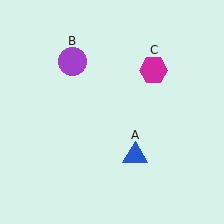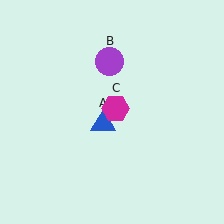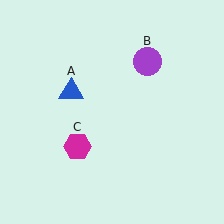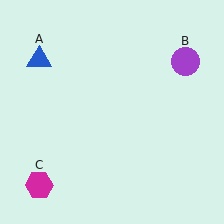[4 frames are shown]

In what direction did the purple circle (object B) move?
The purple circle (object B) moved right.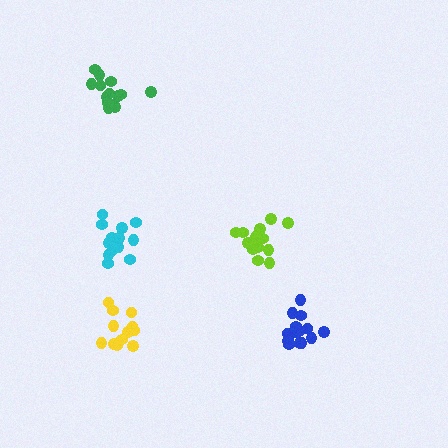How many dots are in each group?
Group 1: 14 dots, Group 2: 13 dots, Group 3: 17 dots, Group 4: 12 dots, Group 5: 14 dots (70 total).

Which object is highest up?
The green cluster is topmost.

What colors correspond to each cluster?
The clusters are colored: lime, green, blue, yellow, cyan.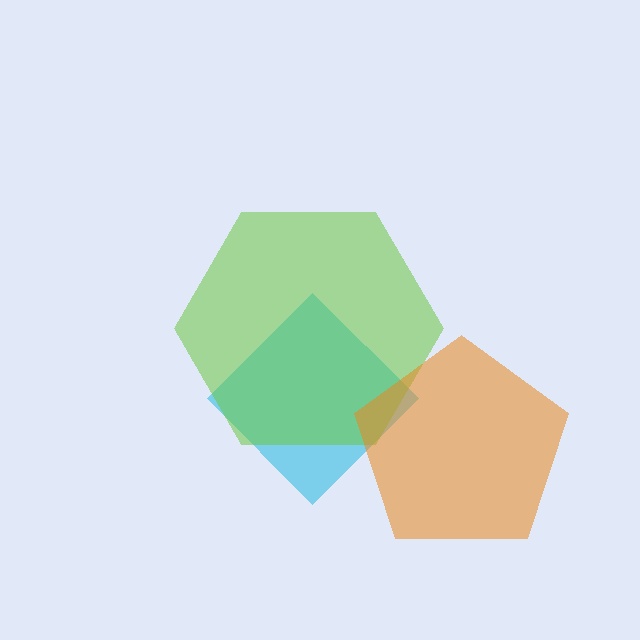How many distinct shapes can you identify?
There are 3 distinct shapes: a cyan diamond, a lime hexagon, an orange pentagon.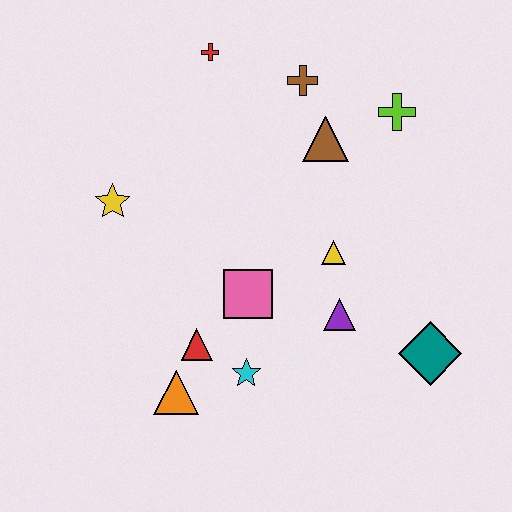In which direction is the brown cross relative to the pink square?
The brown cross is above the pink square.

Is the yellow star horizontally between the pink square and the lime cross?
No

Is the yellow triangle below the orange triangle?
No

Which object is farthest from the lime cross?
The orange triangle is farthest from the lime cross.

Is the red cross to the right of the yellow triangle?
No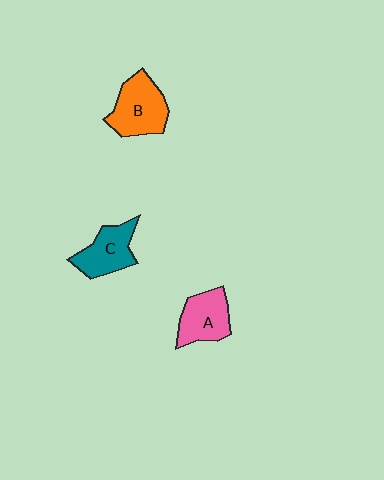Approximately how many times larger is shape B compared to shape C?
Approximately 1.2 times.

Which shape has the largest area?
Shape B (orange).